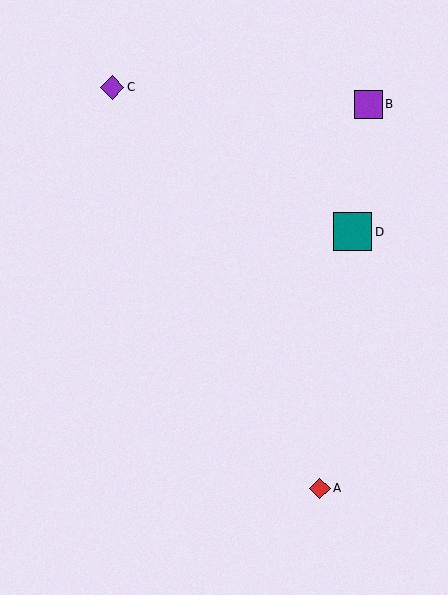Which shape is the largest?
The teal square (labeled D) is the largest.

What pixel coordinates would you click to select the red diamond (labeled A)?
Click at (320, 488) to select the red diamond A.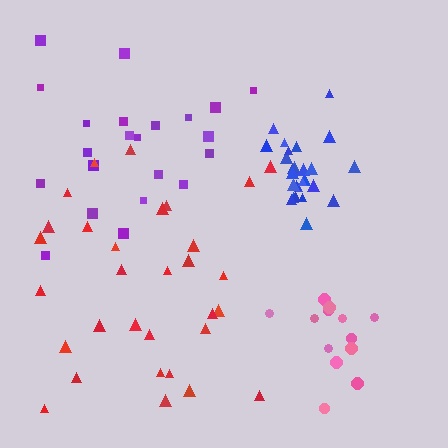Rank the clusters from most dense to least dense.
blue, pink, red, purple.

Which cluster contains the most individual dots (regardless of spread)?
Red (31).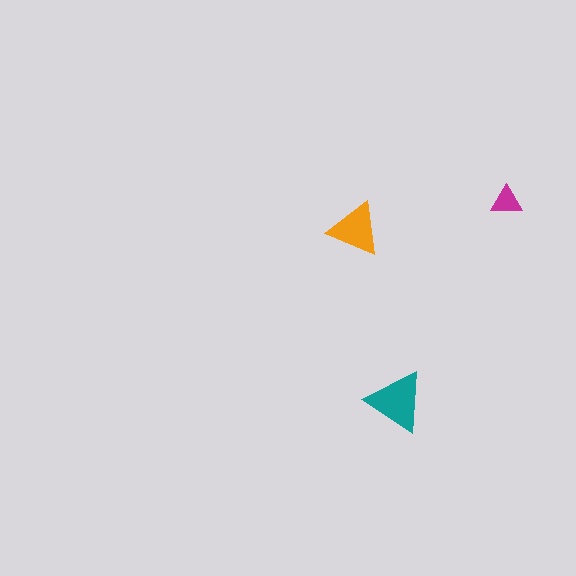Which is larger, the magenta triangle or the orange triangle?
The orange one.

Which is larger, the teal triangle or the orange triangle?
The teal one.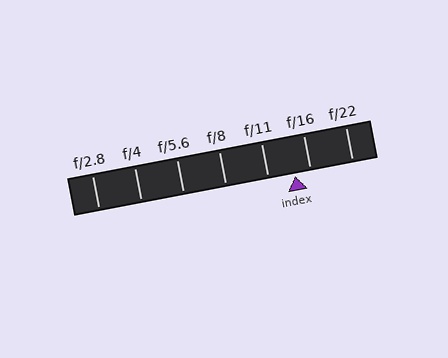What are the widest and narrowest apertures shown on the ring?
The widest aperture shown is f/2.8 and the narrowest is f/22.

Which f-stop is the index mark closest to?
The index mark is closest to f/16.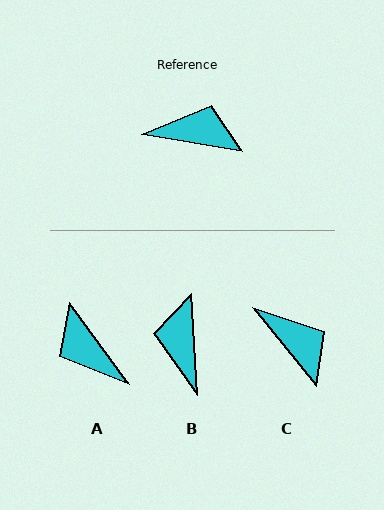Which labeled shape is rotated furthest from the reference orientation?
A, about 136 degrees away.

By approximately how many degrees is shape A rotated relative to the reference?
Approximately 136 degrees counter-clockwise.